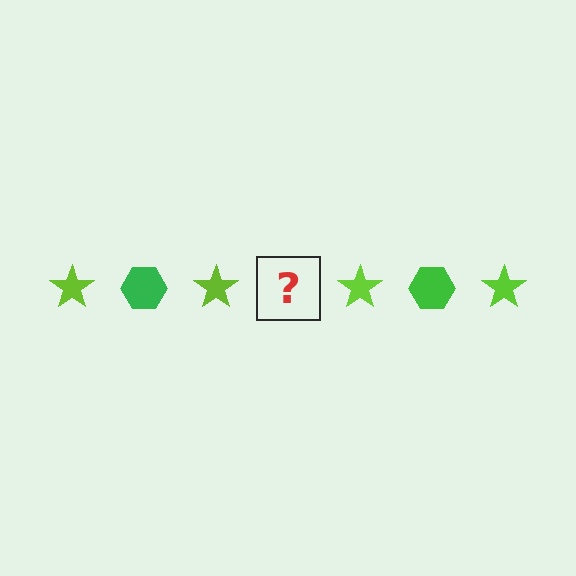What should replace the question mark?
The question mark should be replaced with a green hexagon.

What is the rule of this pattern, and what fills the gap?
The rule is that the pattern alternates between lime star and green hexagon. The gap should be filled with a green hexagon.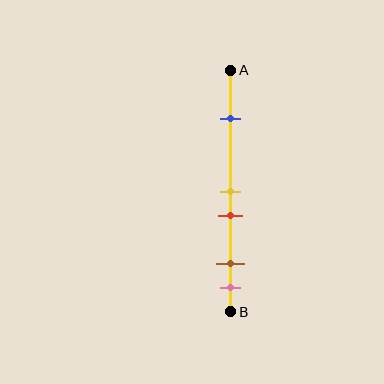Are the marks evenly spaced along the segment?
No, the marks are not evenly spaced.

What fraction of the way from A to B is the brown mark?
The brown mark is approximately 80% (0.8) of the way from A to B.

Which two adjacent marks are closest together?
The yellow and red marks are the closest adjacent pair.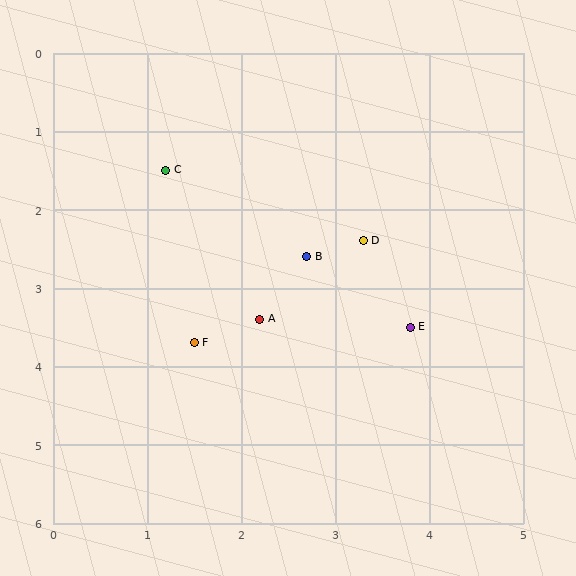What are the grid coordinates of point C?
Point C is at approximately (1.2, 1.5).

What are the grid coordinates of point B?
Point B is at approximately (2.7, 2.6).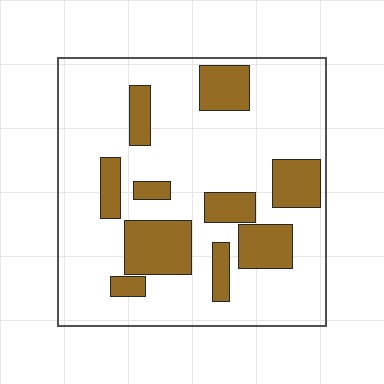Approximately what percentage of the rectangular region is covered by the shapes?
Approximately 25%.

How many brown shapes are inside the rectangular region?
10.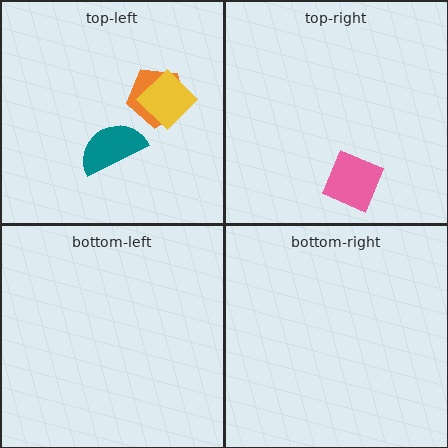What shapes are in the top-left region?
The orange pentagon, the teal semicircle, the yellow diamond.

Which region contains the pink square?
The top-right region.